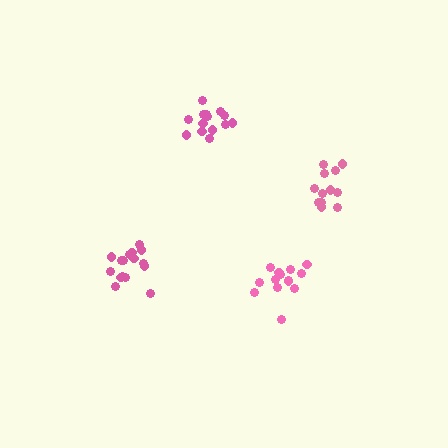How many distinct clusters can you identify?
There are 4 distinct clusters.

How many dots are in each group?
Group 1: 16 dots, Group 2: 14 dots, Group 3: 14 dots, Group 4: 12 dots (56 total).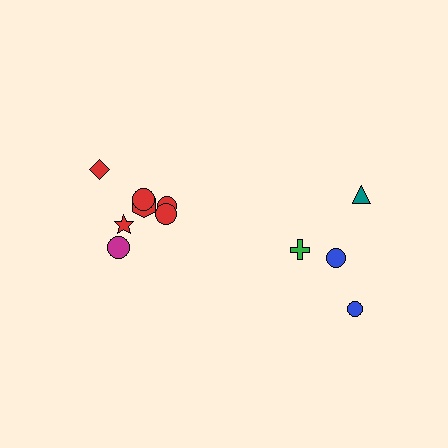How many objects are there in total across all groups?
There are 11 objects.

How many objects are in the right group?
There are 4 objects.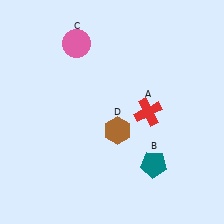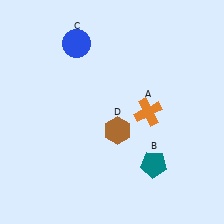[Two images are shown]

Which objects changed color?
A changed from red to orange. C changed from pink to blue.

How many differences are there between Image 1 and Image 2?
There are 2 differences between the two images.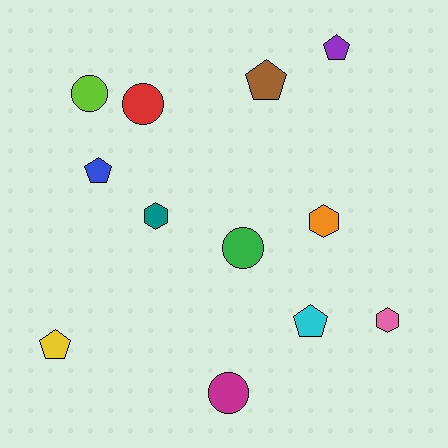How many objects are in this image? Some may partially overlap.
There are 12 objects.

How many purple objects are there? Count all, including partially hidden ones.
There is 1 purple object.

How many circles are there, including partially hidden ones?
There are 4 circles.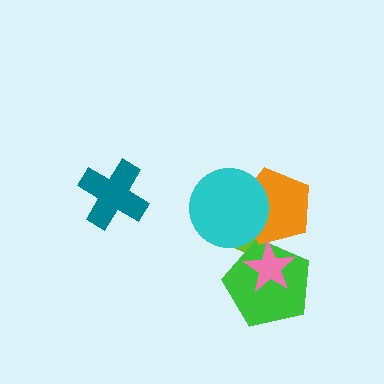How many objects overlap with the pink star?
3 objects overlap with the pink star.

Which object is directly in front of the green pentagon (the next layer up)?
The orange pentagon is directly in front of the green pentagon.